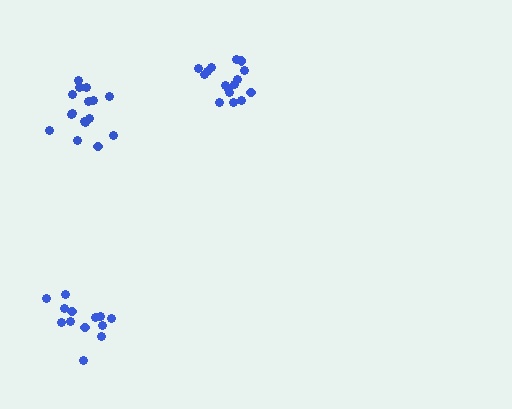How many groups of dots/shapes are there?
There are 3 groups.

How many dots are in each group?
Group 1: 13 dots, Group 2: 16 dots, Group 3: 16 dots (45 total).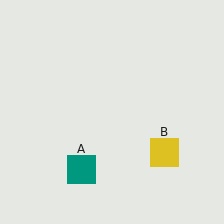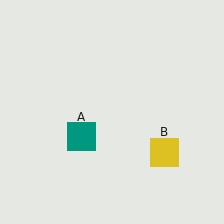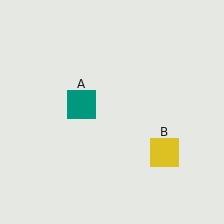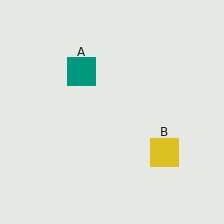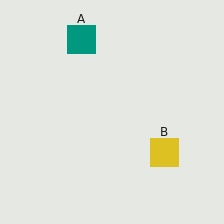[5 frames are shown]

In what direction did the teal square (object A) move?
The teal square (object A) moved up.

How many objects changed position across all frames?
1 object changed position: teal square (object A).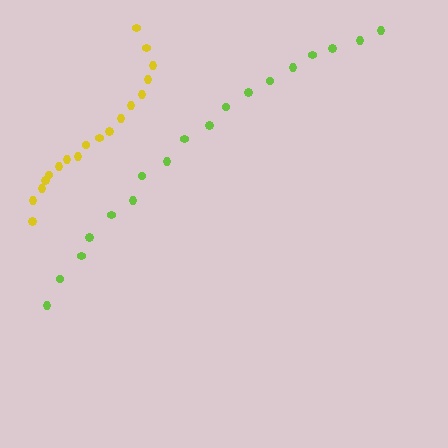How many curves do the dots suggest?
There are 2 distinct paths.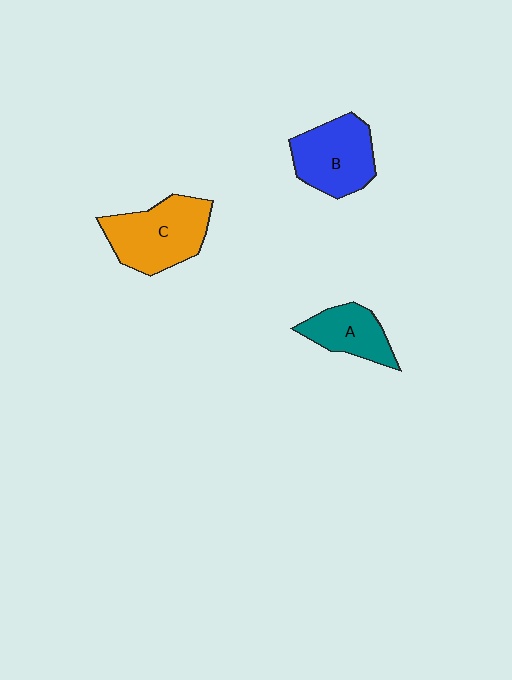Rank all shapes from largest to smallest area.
From largest to smallest: C (orange), B (blue), A (teal).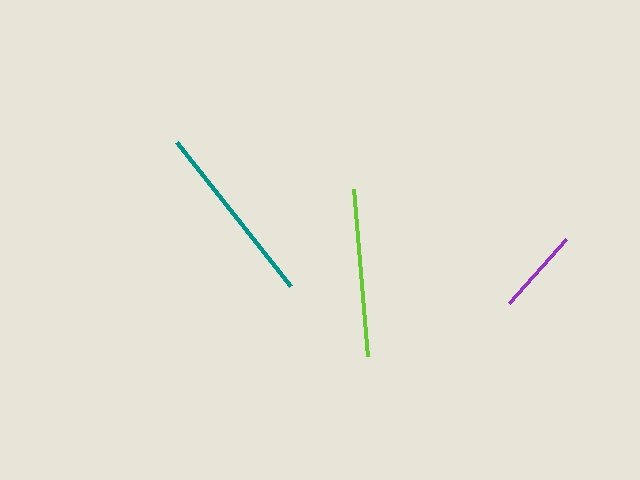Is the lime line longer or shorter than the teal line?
The teal line is longer than the lime line.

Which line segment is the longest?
The teal line is the longest at approximately 184 pixels.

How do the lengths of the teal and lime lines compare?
The teal and lime lines are approximately the same length.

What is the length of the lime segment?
The lime segment is approximately 167 pixels long.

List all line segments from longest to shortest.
From longest to shortest: teal, lime, purple.